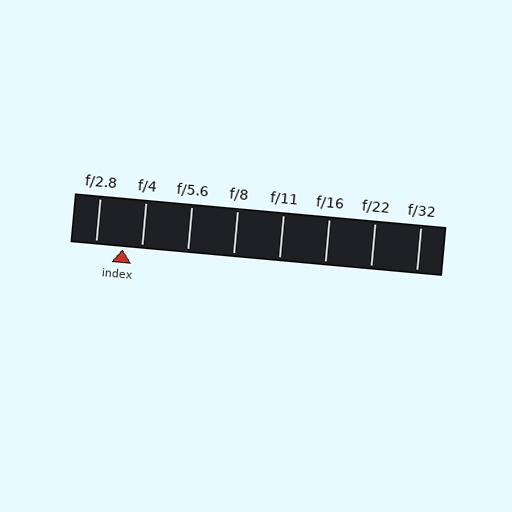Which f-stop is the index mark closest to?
The index mark is closest to f/4.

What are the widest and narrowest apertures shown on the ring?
The widest aperture shown is f/2.8 and the narrowest is f/32.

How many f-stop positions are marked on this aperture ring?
There are 8 f-stop positions marked.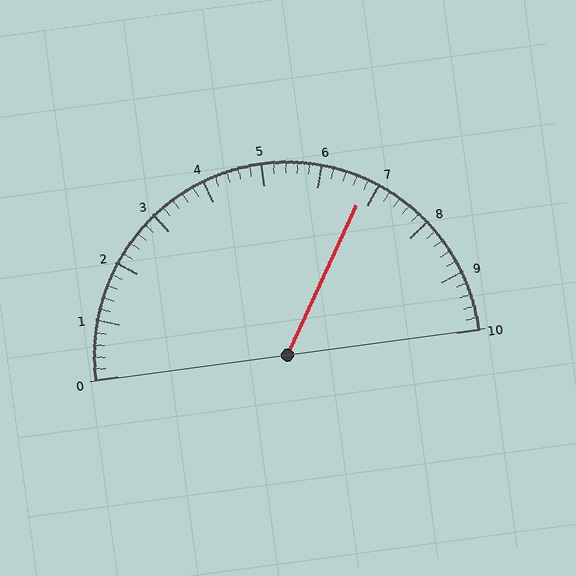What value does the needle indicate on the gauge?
The needle indicates approximately 6.8.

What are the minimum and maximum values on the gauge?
The gauge ranges from 0 to 10.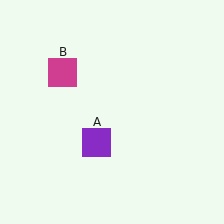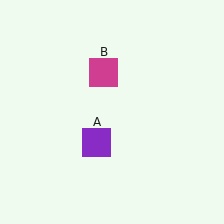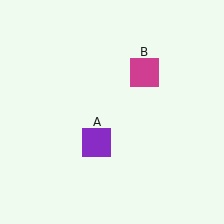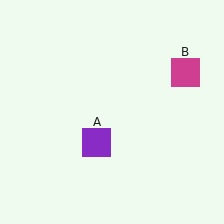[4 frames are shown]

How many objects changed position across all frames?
1 object changed position: magenta square (object B).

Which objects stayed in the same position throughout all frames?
Purple square (object A) remained stationary.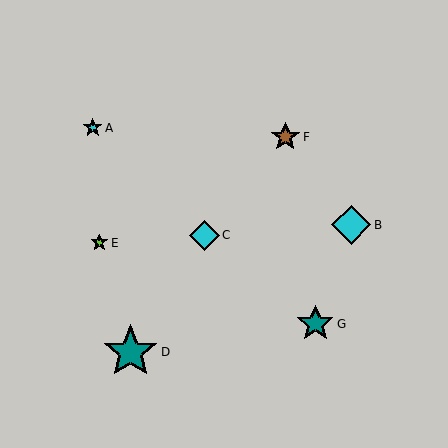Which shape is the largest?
The teal star (labeled D) is the largest.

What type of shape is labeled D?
Shape D is a teal star.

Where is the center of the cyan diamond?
The center of the cyan diamond is at (351, 225).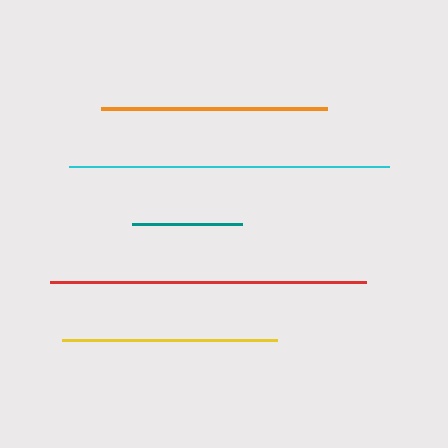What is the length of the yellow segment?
The yellow segment is approximately 215 pixels long.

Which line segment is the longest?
The cyan line is the longest at approximately 320 pixels.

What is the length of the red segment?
The red segment is approximately 316 pixels long.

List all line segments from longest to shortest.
From longest to shortest: cyan, red, orange, yellow, teal.